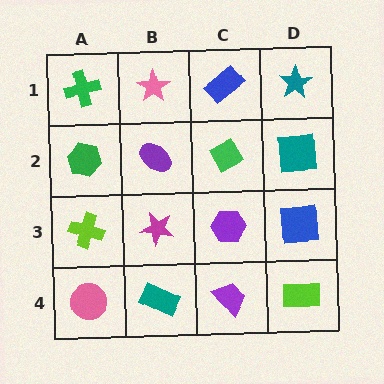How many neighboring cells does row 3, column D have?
3.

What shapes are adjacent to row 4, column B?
A magenta star (row 3, column B), a pink circle (row 4, column A), a purple trapezoid (row 4, column C).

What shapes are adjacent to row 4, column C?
A purple hexagon (row 3, column C), a teal rectangle (row 4, column B), a lime rectangle (row 4, column D).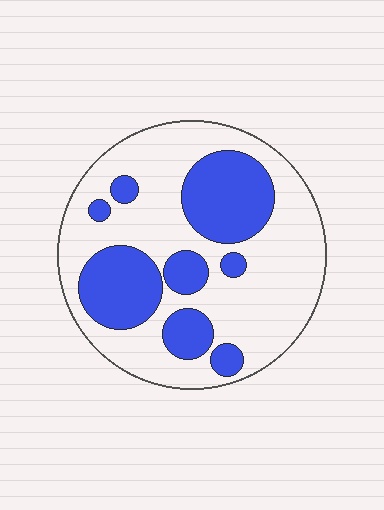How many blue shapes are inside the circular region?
8.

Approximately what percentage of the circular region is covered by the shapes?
Approximately 35%.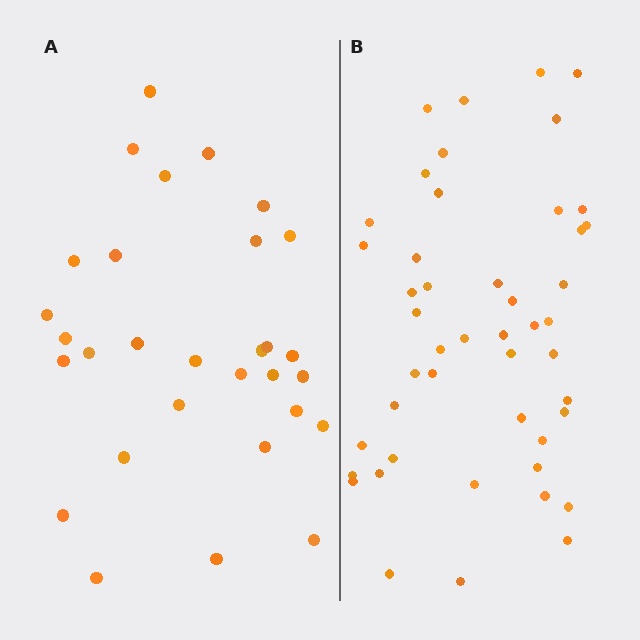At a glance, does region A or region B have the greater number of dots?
Region B (the right region) has more dots.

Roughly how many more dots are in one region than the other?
Region B has approximately 15 more dots than region A.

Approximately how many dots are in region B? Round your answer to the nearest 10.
About 50 dots. (The exact count is 47, which rounds to 50.)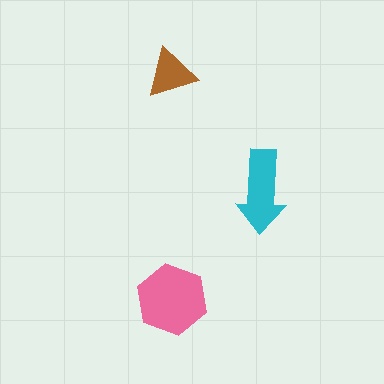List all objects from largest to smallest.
The pink hexagon, the cyan arrow, the brown triangle.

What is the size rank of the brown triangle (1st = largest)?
3rd.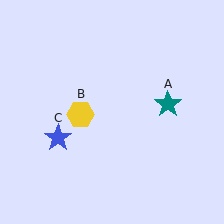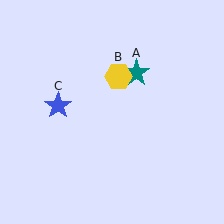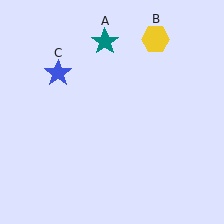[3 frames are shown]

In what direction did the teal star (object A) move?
The teal star (object A) moved up and to the left.